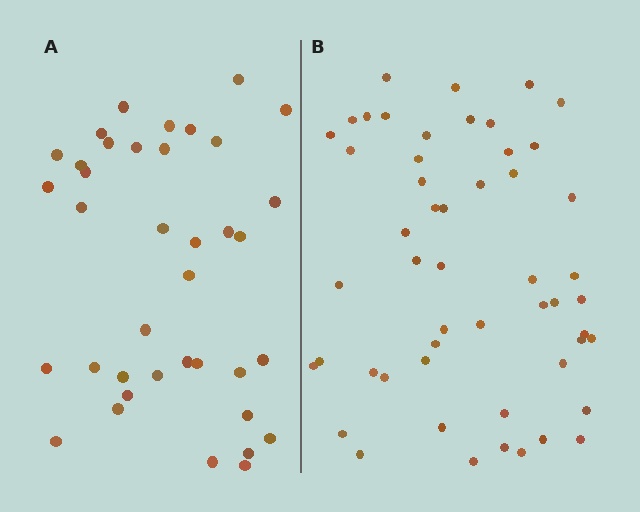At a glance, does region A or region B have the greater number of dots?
Region B (the right region) has more dots.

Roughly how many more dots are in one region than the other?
Region B has approximately 15 more dots than region A.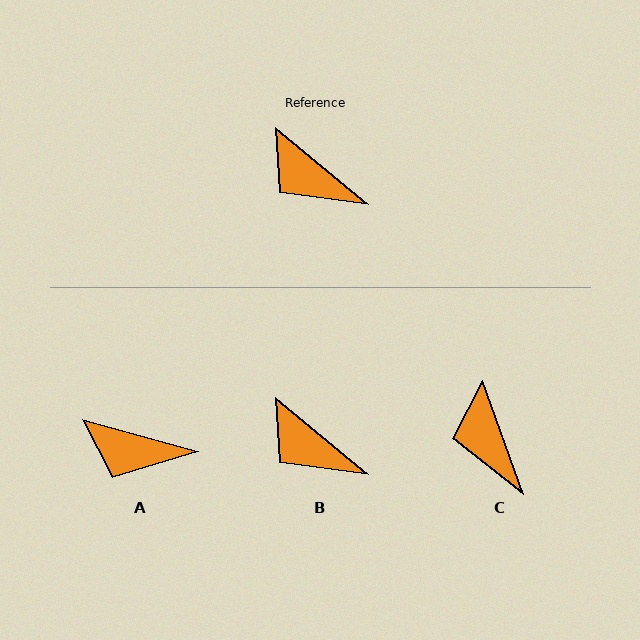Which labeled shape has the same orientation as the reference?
B.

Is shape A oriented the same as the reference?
No, it is off by about 25 degrees.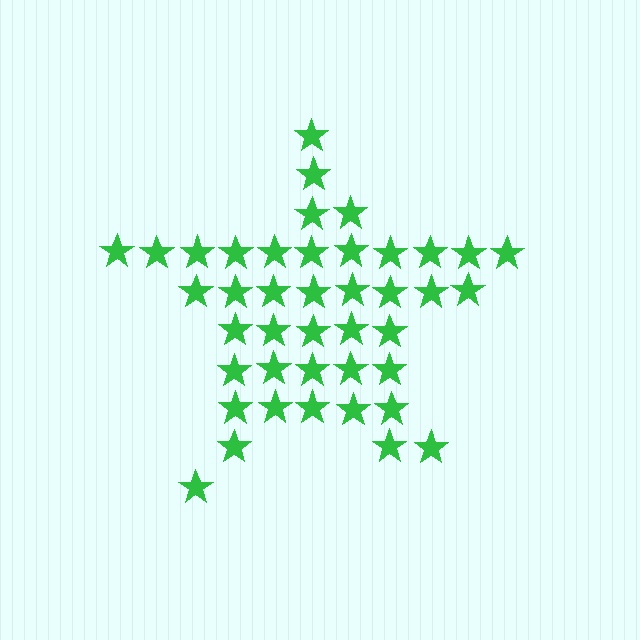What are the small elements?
The small elements are stars.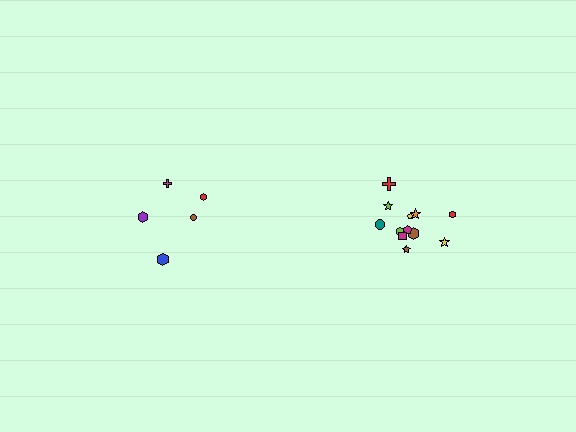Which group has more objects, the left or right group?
The right group.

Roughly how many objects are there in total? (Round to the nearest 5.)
Roughly 15 objects in total.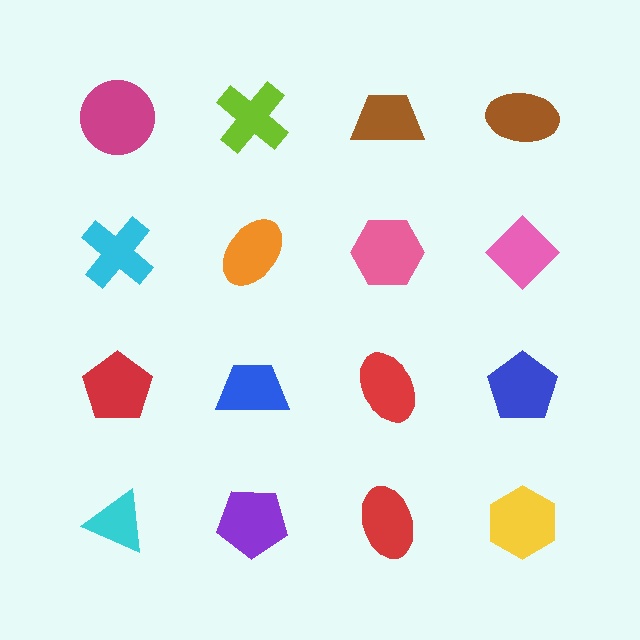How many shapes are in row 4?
4 shapes.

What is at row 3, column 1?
A red pentagon.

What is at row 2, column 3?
A pink hexagon.